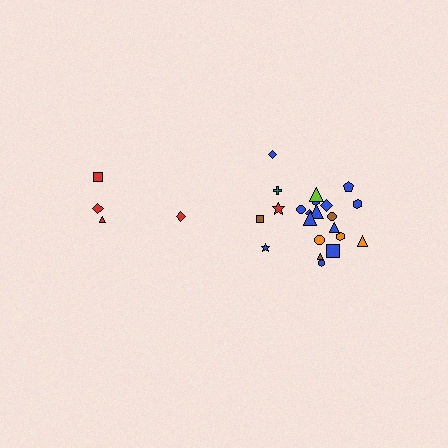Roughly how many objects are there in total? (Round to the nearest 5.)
Roughly 25 objects in total.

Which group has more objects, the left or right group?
The right group.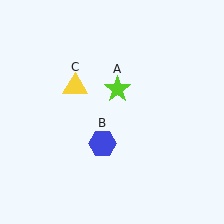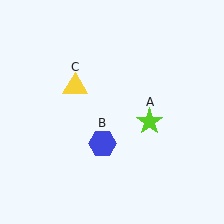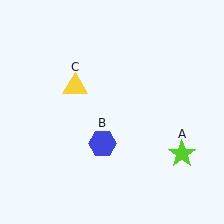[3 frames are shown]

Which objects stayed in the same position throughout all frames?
Blue hexagon (object B) and yellow triangle (object C) remained stationary.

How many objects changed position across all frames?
1 object changed position: lime star (object A).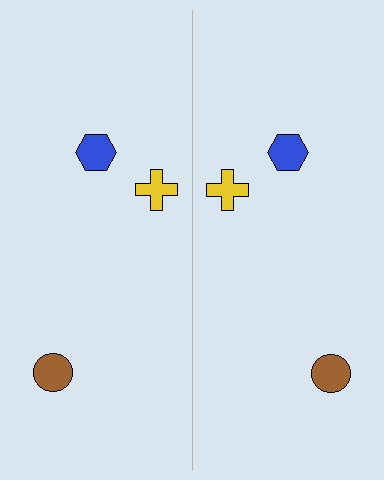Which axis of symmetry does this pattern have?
The pattern has a vertical axis of symmetry running through the center of the image.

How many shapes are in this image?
There are 6 shapes in this image.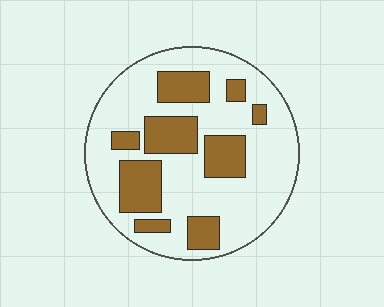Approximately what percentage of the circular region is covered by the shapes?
Approximately 30%.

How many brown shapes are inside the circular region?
9.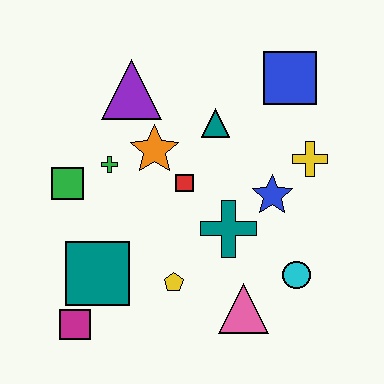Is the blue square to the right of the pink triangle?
Yes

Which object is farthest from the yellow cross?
The magenta square is farthest from the yellow cross.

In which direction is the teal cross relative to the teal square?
The teal cross is to the right of the teal square.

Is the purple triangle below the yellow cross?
No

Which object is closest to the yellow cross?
The blue star is closest to the yellow cross.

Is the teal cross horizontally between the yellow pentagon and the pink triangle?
Yes